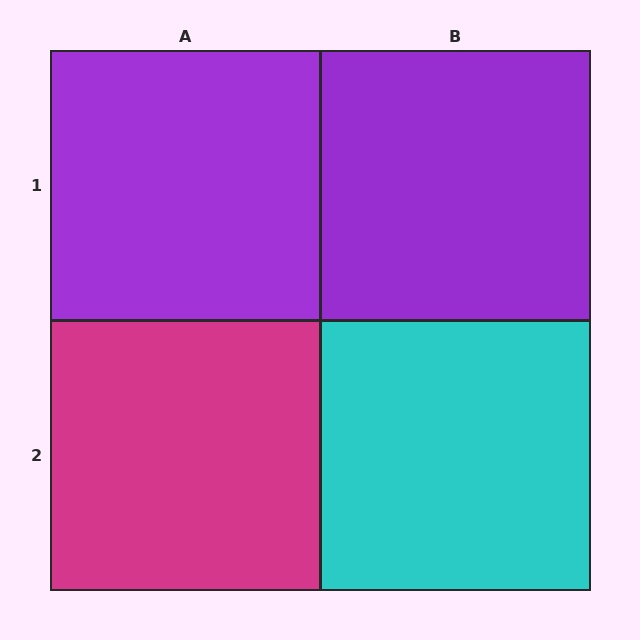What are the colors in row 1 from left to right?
Purple, purple.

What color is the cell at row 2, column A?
Magenta.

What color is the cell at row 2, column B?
Cyan.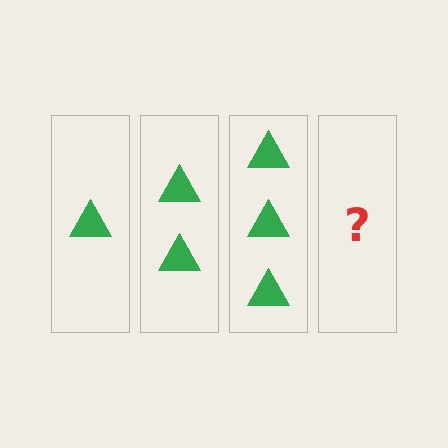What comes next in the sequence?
The next element should be 4 triangles.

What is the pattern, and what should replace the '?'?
The pattern is that each step adds one more triangle. The '?' should be 4 triangles.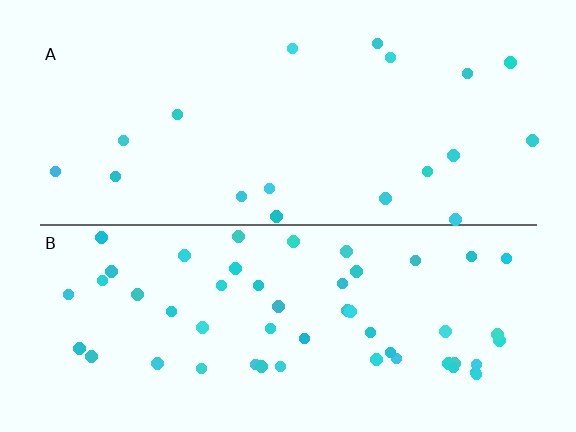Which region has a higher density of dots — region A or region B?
B (the bottom).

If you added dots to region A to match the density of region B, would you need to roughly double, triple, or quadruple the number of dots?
Approximately triple.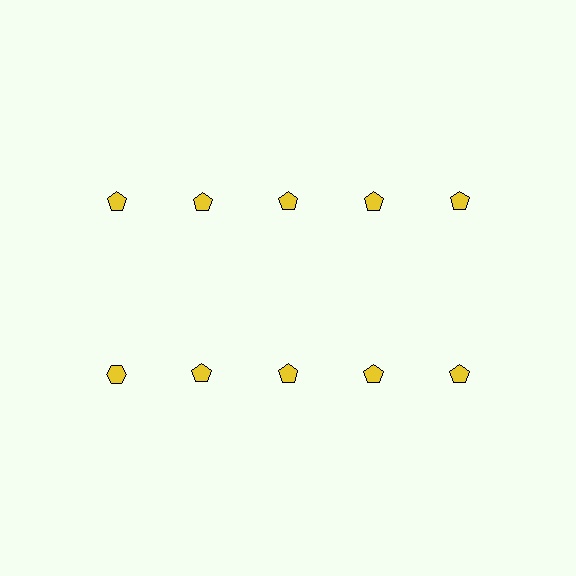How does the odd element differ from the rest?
It has a different shape: hexagon instead of pentagon.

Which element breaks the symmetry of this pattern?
The yellow hexagon in the second row, leftmost column breaks the symmetry. All other shapes are yellow pentagons.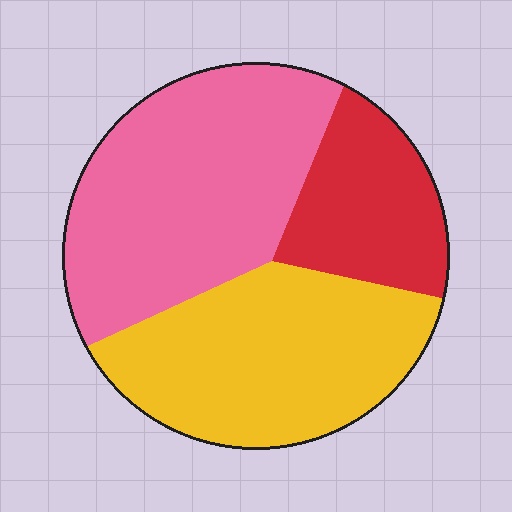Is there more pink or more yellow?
Pink.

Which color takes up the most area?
Pink, at roughly 45%.